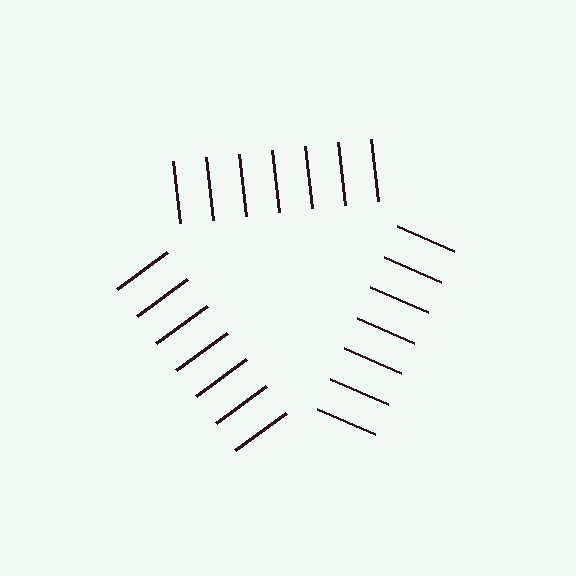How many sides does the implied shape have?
3 sides — the line-ends trace a triangle.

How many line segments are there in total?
21 — 7 along each of the 3 edges.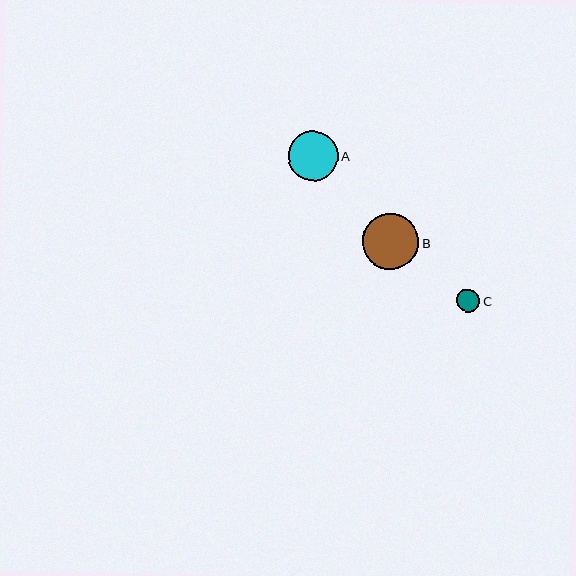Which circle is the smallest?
Circle C is the smallest with a size of approximately 23 pixels.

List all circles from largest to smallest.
From largest to smallest: B, A, C.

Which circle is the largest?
Circle B is the largest with a size of approximately 56 pixels.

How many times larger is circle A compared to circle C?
Circle A is approximately 2.2 times the size of circle C.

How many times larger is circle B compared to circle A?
Circle B is approximately 1.1 times the size of circle A.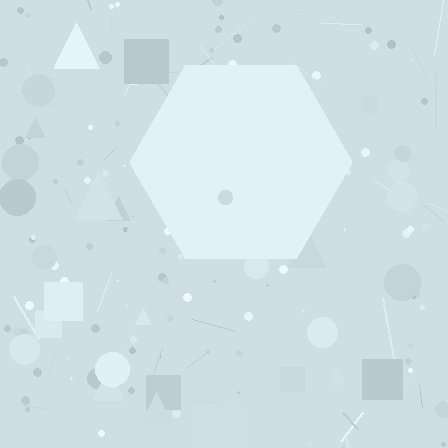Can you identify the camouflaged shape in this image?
The camouflaged shape is a hexagon.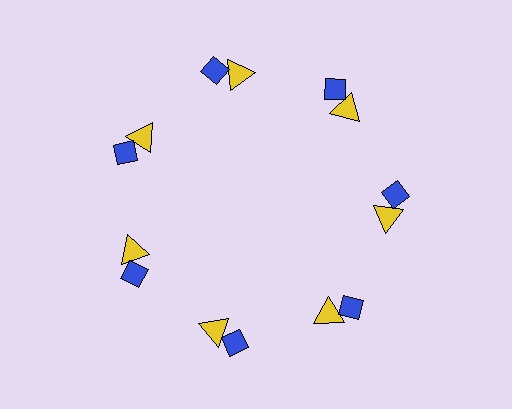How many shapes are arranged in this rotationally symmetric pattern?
There are 14 shapes, arranged in 7 groups of 2.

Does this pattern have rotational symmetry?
Yes, this pattern has 7-fold rotational symmetry. It looks the same after rotating 51 degrees around the center.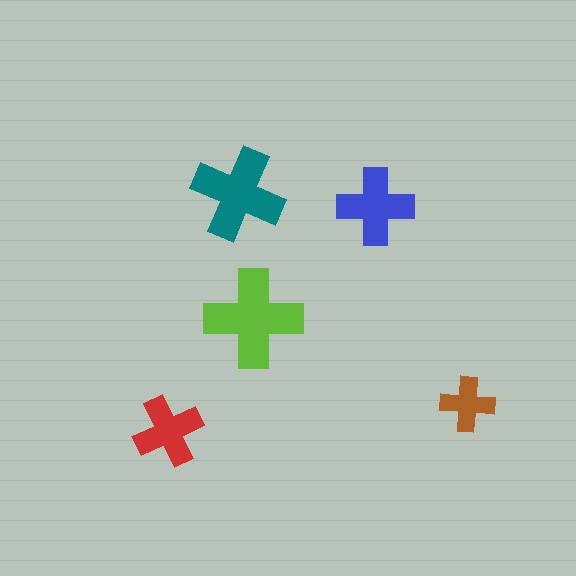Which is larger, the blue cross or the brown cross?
The blue one.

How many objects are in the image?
There are 5 objects in the image.